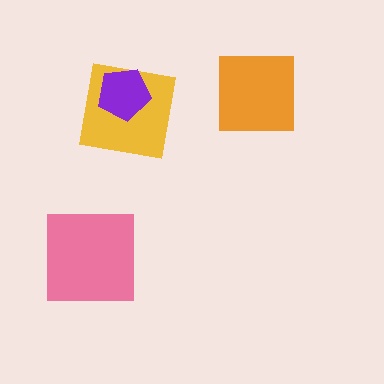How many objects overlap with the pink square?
0 objects overlap with the pink square.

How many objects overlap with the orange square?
0 objects overlap with the orange square.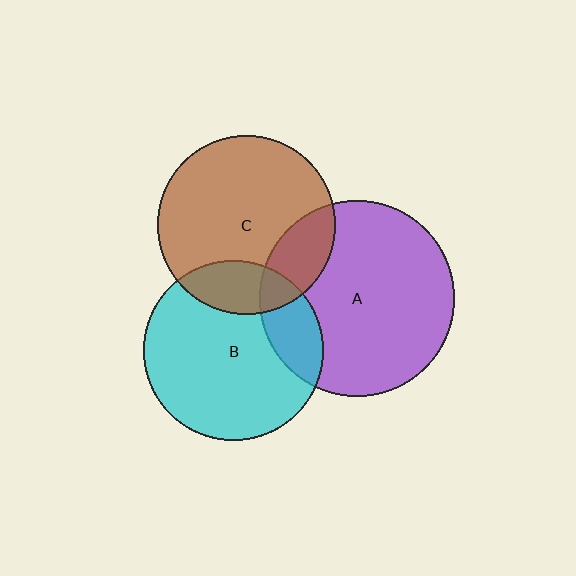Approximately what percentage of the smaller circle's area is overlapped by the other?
Approximately 20%.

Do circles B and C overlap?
Yes.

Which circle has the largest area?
Circle A (purple).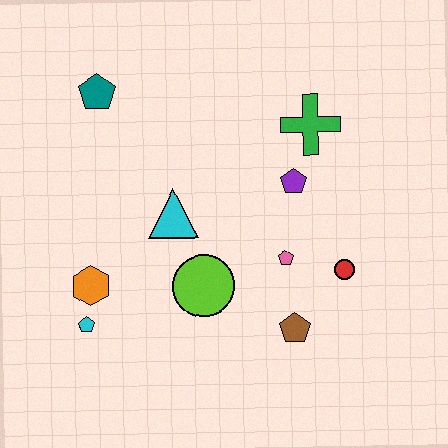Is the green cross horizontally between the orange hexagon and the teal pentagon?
No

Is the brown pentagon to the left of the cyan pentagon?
No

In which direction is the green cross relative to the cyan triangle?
The green cross is to the right of the cyan triangle.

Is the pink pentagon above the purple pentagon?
No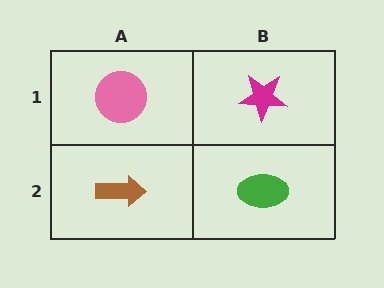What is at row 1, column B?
A magenta star.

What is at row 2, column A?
A brown arrow.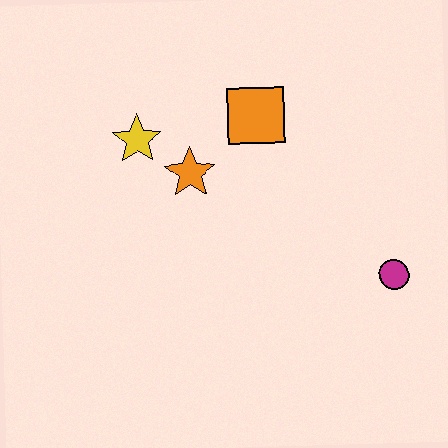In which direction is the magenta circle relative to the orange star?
The magenta circle is to the right of the orange star.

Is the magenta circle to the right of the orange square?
Yes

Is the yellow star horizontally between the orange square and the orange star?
No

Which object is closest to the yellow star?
The orange star is closest to the yellow star.